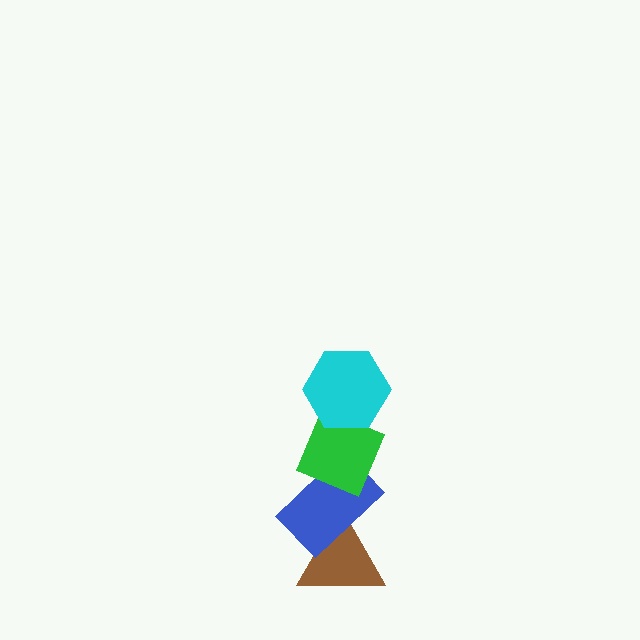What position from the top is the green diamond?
The green diamond is 2nd from the top.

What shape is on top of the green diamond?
The cyan hexagon is on top of the green diamond.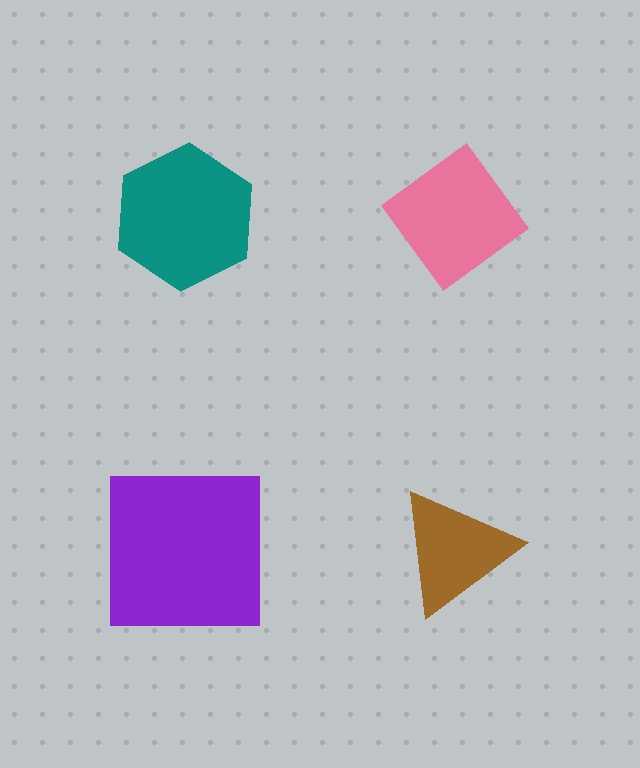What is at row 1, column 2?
A pink diamond.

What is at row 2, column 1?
A purple square.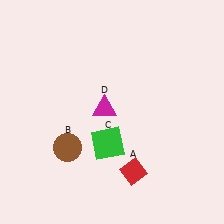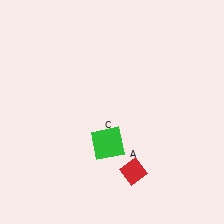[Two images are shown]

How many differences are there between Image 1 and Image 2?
There are 2 differences between the two images.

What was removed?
The magenta triangle (D), the brown circle (B) were removed in Image 2.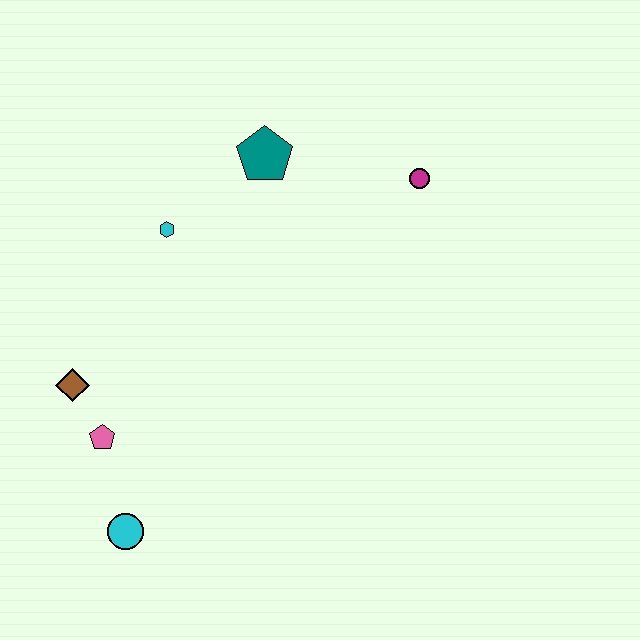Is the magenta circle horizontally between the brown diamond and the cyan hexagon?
No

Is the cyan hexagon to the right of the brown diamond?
Yes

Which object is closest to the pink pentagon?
The brown diamond is closest to the pink pentagon.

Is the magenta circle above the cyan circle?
Yes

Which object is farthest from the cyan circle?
The magenta circle is farthest from the cyan circle.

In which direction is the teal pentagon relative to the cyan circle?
The teal pentagon is above the cyan circle.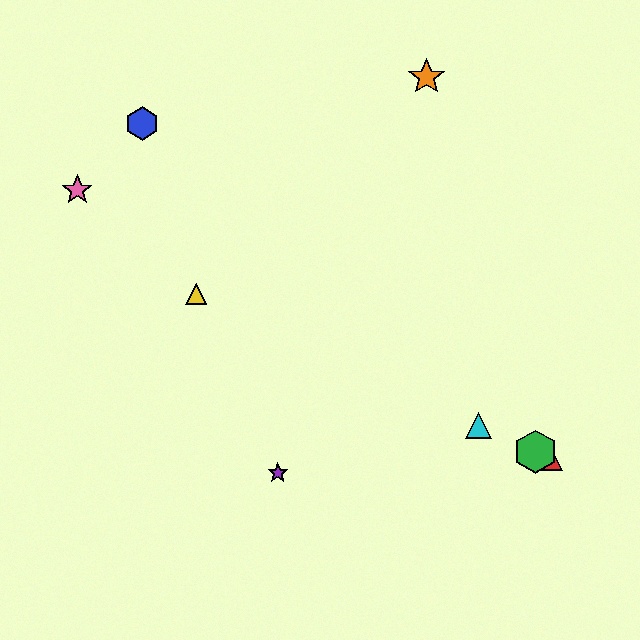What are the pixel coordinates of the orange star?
The orange star is at (426, 77).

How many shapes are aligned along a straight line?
4 shapes (the red triangle, the green hexagon, the yellow triangle, the cyan triangle) are aligned along a straight line.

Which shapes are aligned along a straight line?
The red triangle, the green hexagon, the yellow triangle, the cyan triangle are aligned along a straight line.